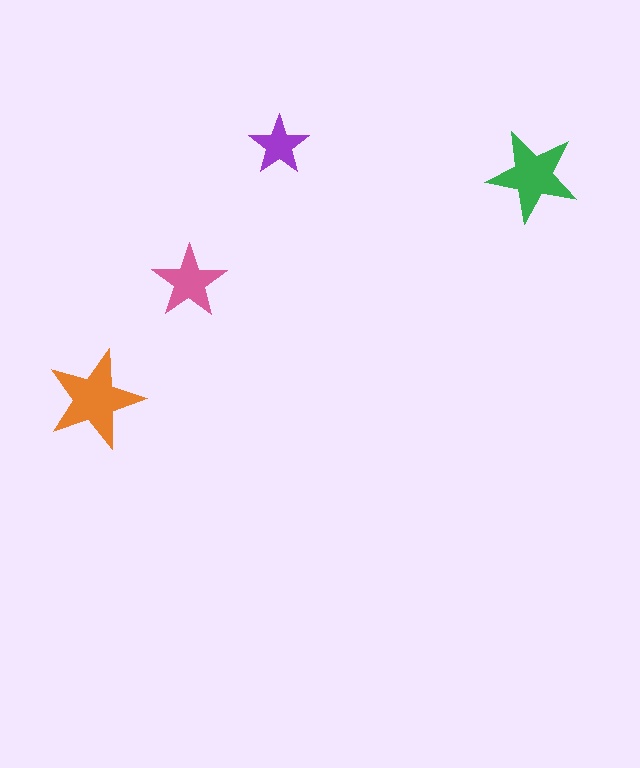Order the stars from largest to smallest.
the orange one, the green one, the pink one, the purple one.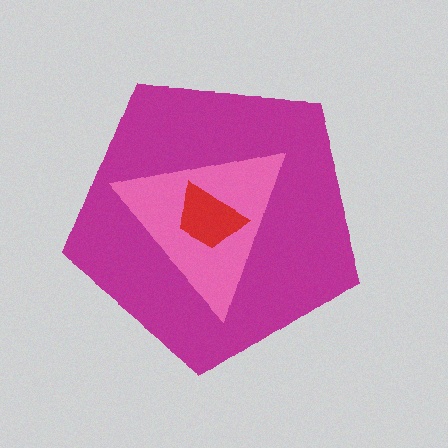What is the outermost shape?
The magenta pentagon.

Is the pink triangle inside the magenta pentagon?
Yes.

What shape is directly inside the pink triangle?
The red trapezoid.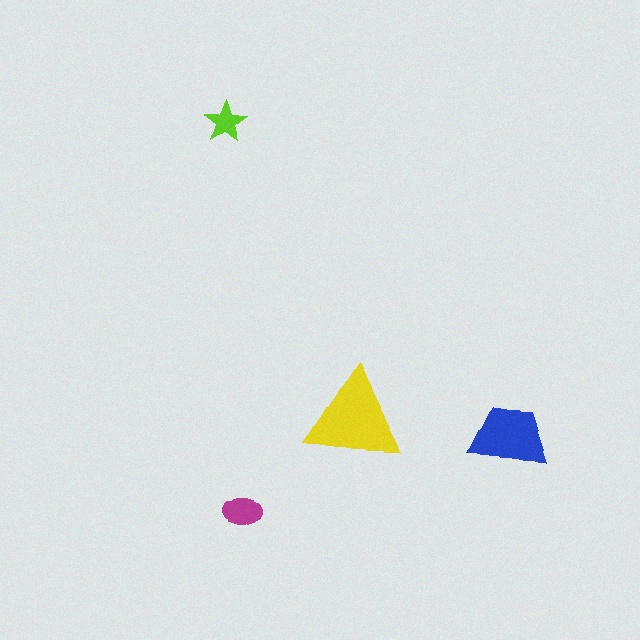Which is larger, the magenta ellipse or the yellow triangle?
The yellow triangle.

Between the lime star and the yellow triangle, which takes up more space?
The yellow triangle.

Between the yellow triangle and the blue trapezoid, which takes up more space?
The yellow triangle.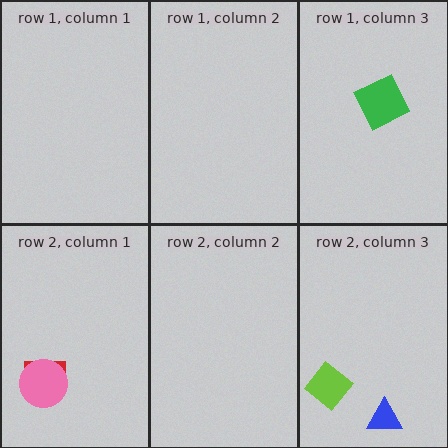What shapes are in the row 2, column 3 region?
The blue triangle, the lime diamond.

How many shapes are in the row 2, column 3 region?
2.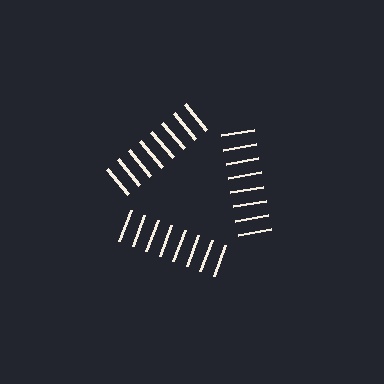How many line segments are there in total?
24 — 8 along each of the 3 edges.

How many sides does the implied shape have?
3 sides — the line-ends trace a triangle.